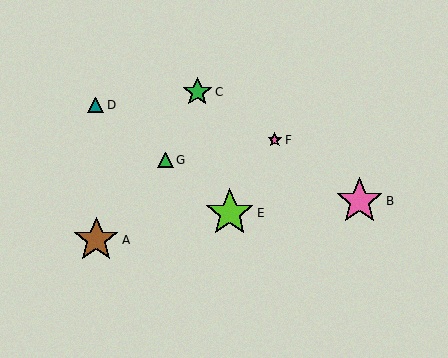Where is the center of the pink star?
The center of the pink star is at (275, 140).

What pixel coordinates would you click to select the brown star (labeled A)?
Click at (96, 240) to select the brown star A.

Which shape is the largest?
The lime star (labeled E) is the largest.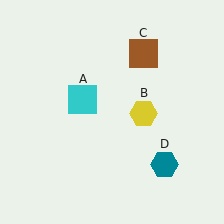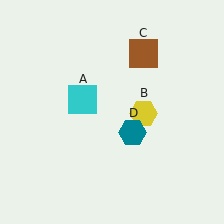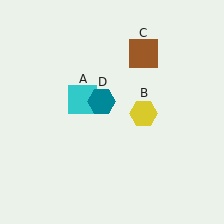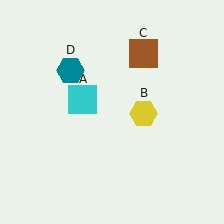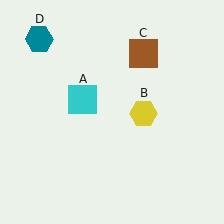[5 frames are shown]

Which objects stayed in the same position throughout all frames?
Cyan square (object A) and yellow hexagon (object B) and brown square (object C) remained stationary.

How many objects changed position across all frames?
1 object changed position: teal hexagon (object D).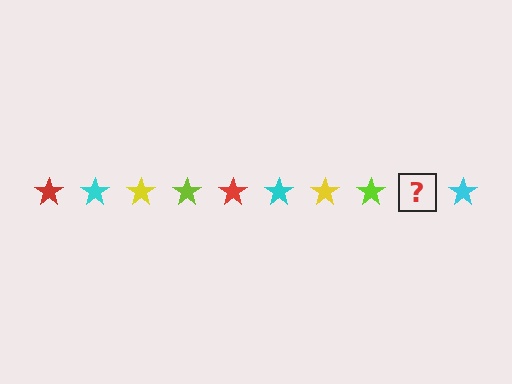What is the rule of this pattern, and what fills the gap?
The rule is that the pattern cycles through red, cyan, yellow, lime stars. The gap should be filled with a red star.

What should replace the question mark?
The question mark should be replaced with a red star.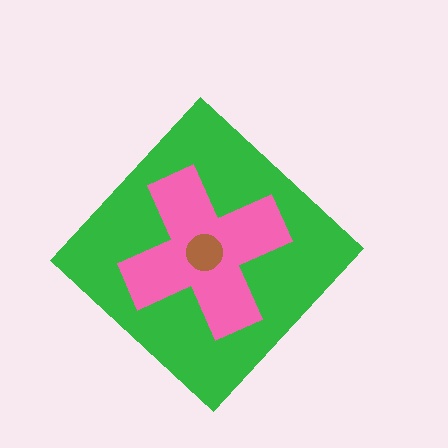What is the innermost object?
The brown circle.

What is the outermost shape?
The green diamond.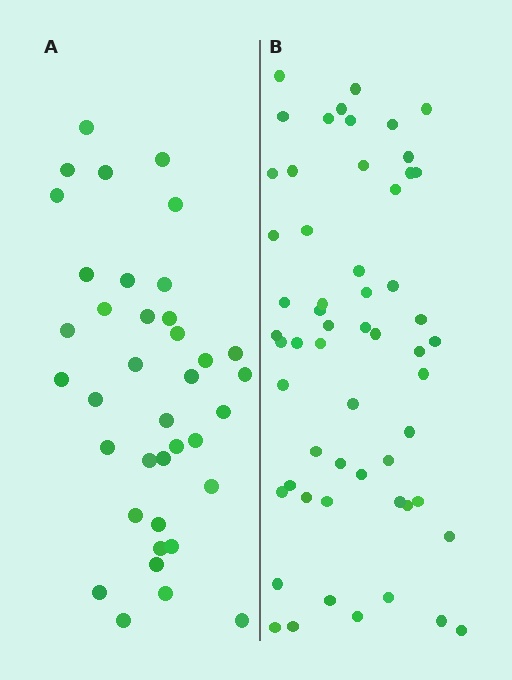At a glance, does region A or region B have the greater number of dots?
Region B (the right region) has more dots.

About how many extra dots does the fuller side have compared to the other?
Region B has approximately 20 more dots than region A.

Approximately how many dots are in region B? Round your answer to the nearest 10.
About 60 dots. (The exact count is 57, which rounds to 60.)